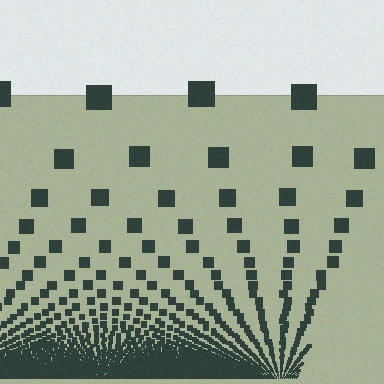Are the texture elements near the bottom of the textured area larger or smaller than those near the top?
Smaller. The gradient is inverted — elements near the bottom are smaller and denser.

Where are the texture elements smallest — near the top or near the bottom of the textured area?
Near the bottom.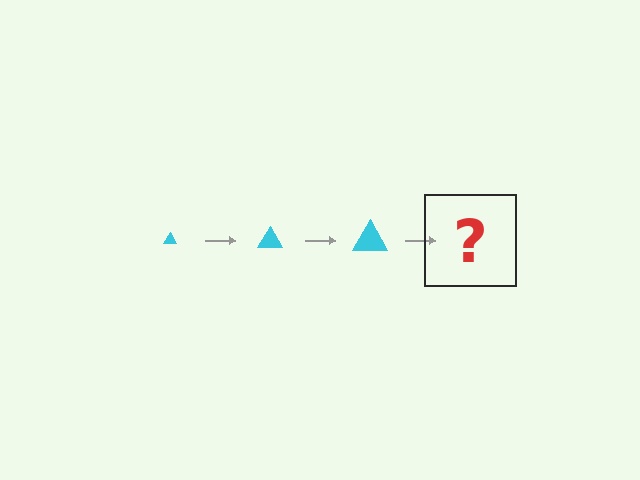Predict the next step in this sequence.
The next step is a cyan triangle, larger than the previous one.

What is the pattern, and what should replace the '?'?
The pattern is that the triangle gets progressively larger each step. The '?' should be a cyan triangle, larger than the previous one.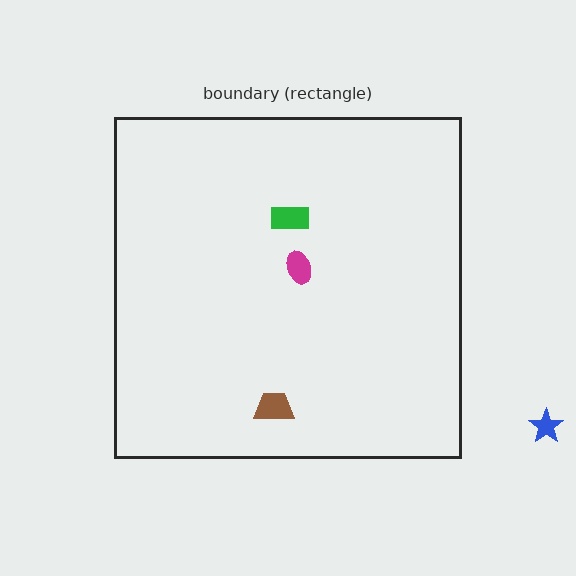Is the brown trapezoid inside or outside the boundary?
Inside.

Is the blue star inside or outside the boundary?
Outside.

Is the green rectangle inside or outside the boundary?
Inside.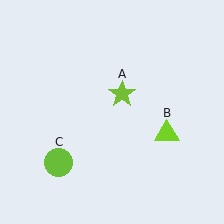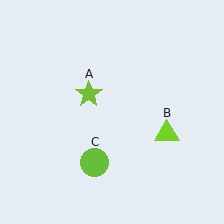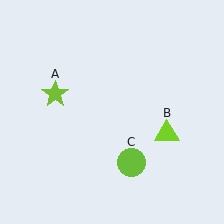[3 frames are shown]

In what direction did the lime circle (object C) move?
The lime circle (object C) moved right.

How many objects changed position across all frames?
2 objects changed position: lime star (object A), lime circle (object C).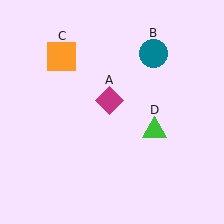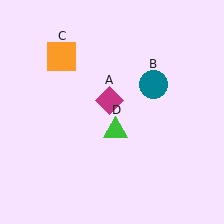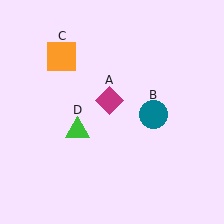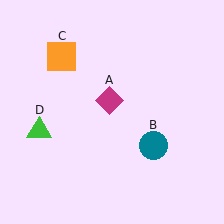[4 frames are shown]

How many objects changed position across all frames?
2 objects changed position: teal circle (object B), green triangle (object D).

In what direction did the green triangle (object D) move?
The green triangle (object D) moved left.